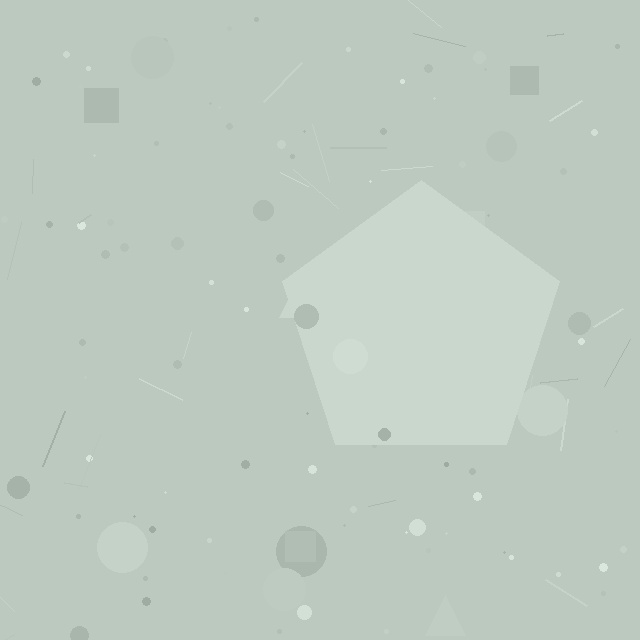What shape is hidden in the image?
A pentagon is hidden in the image.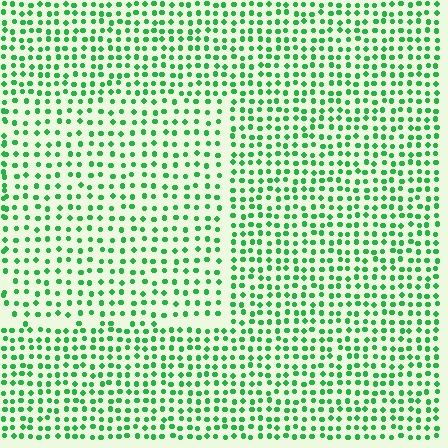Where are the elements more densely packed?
The elements are more densely packed outside the rectangle boundary.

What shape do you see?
I see a rectangle.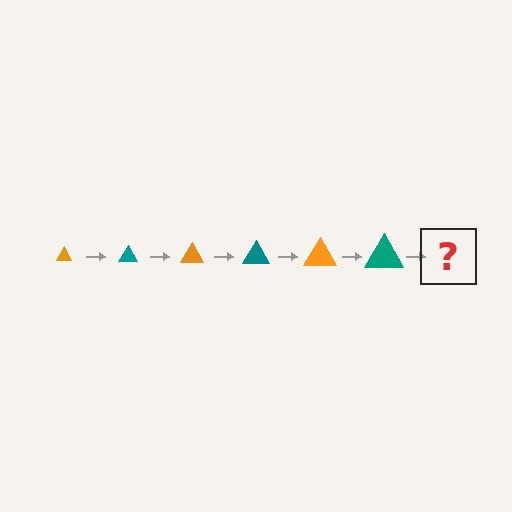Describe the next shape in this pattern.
It should be an orange triangle, larger than the previous one.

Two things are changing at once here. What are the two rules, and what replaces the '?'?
The two rules are that the triangle grows larger each step and the color cycles through orange and teal. The '?' should be an orange triangle, larger than the previous one.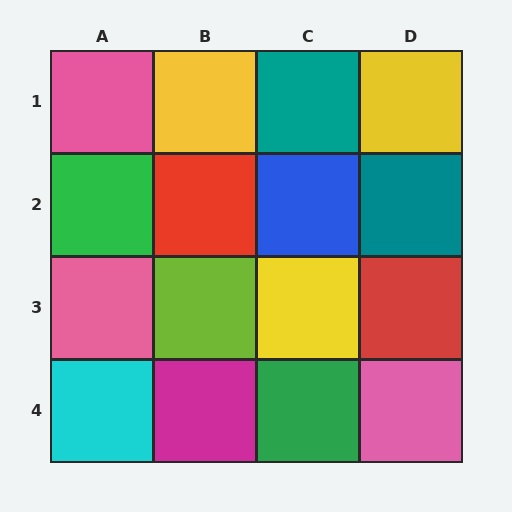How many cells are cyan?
1 cell is cyan.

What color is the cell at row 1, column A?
Pink.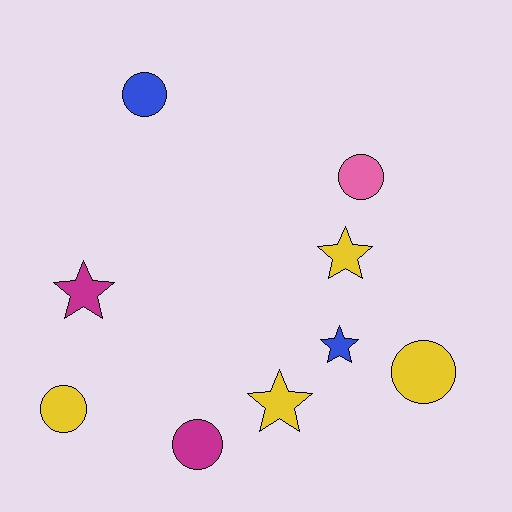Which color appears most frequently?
Yellow, with 4 objects.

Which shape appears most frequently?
Circle, with 5 objects.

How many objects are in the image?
There are 9 objects.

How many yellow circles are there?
There are 2 yellow circles.